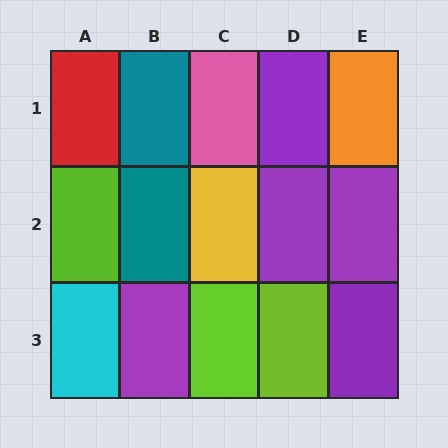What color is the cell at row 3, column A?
Cyan.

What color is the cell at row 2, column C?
Yellow.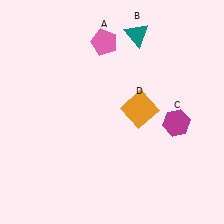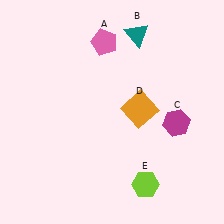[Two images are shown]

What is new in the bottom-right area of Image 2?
A lime hexagon (E) was added in the bottom-right area of Image 2.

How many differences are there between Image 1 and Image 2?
There is 1 difference between the two images.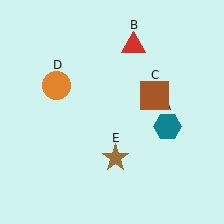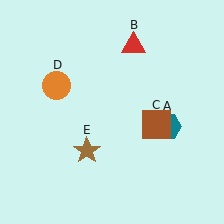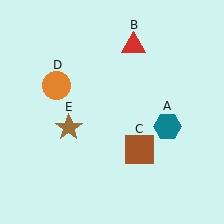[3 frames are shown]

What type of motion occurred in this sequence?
The brown square (object C), brown star (object E) rotated clockwise around the center of the scene.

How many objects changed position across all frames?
2 objects changed position: brown square (object C), brown star (object E).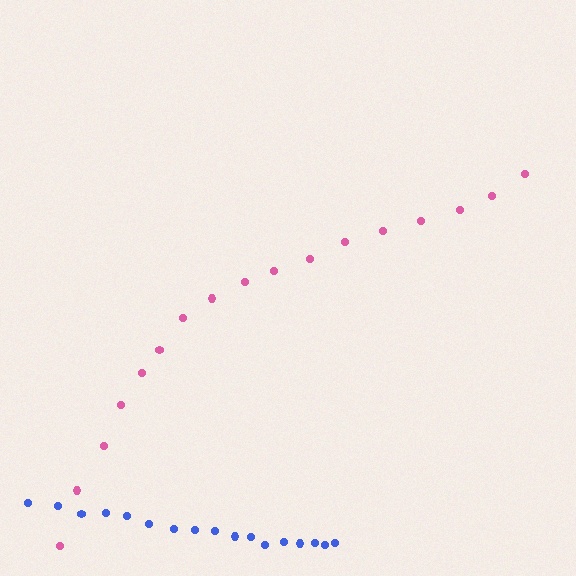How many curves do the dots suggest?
There are 2 distinct paths.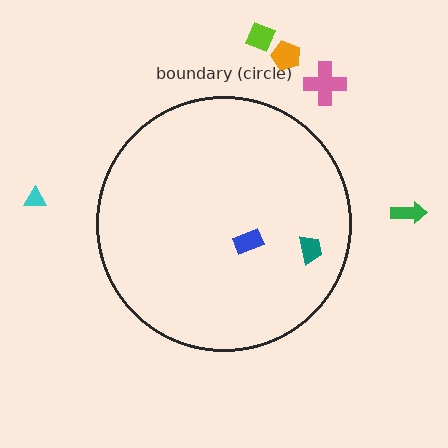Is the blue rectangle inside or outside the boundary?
Inside.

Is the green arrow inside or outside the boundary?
Outside.